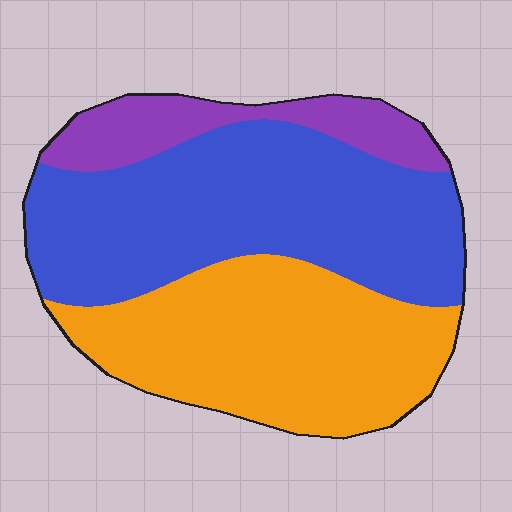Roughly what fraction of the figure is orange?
Orange covers roughly 40% of the figure.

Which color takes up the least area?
Purple, at roughly 15%.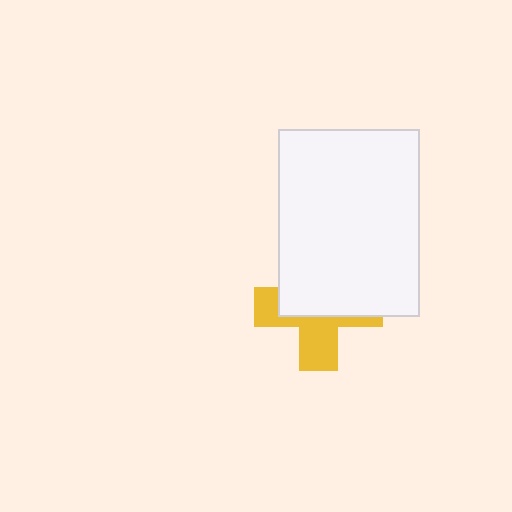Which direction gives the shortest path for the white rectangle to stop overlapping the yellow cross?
Moving up gives the shortest separation.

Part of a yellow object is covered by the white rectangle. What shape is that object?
It is a cross.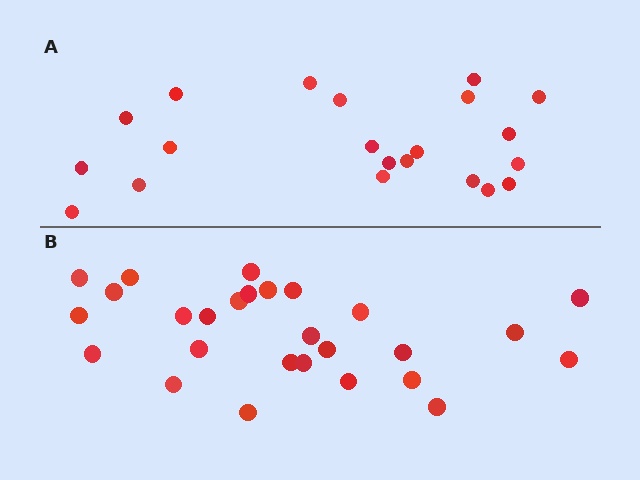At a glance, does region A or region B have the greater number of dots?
Region B (the bottom region) has more dots.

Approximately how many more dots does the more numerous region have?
Region B has about 6 more dots than region A.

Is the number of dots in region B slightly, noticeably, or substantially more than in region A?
Region B has noticeably more, but not dramatically so. The ratio is roughly 1.3 to 1.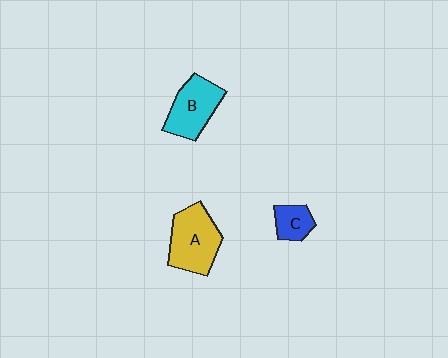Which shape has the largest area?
Shape A (yellow).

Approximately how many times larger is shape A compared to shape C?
Approximately 2.3 times.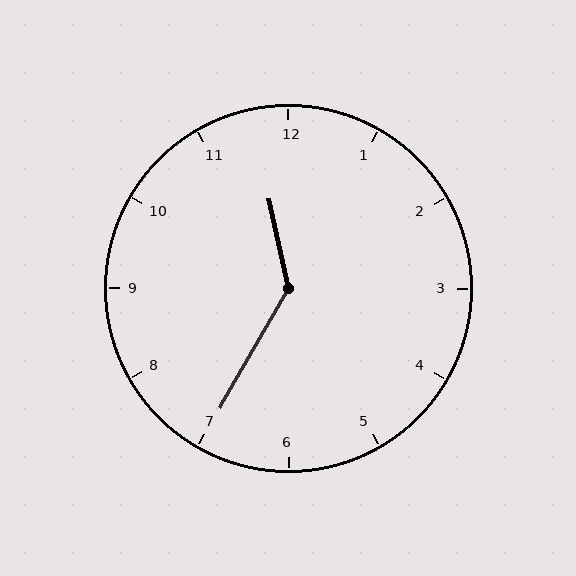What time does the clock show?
11:35.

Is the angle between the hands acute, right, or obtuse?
It is obtuse.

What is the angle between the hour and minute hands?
Approximately 138 degrees.